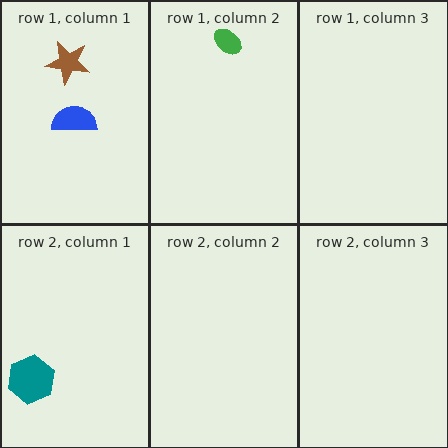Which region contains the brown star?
The row 1, column 1 region.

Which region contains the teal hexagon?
The row 2, column 1 region.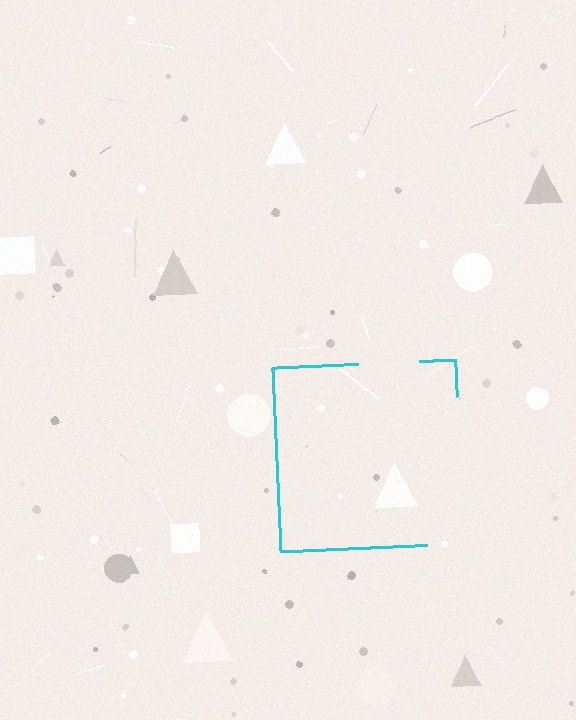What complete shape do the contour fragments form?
The contour fragments form a square.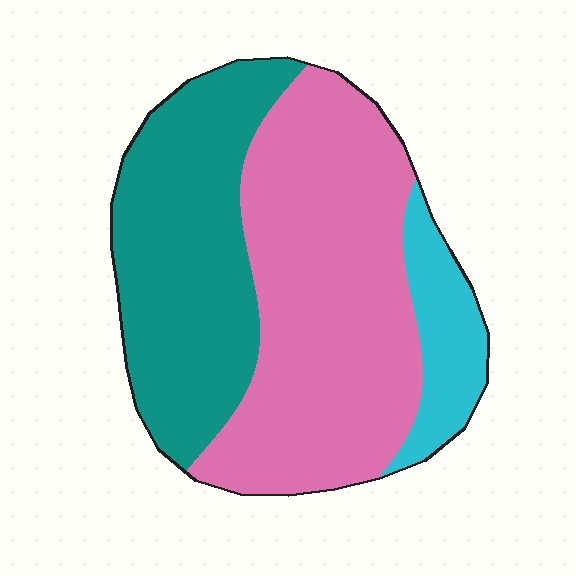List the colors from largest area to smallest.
From largest to smallest: pink, teal, cyan.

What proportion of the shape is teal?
Teal takes up about three eighths (3/8) of the shape.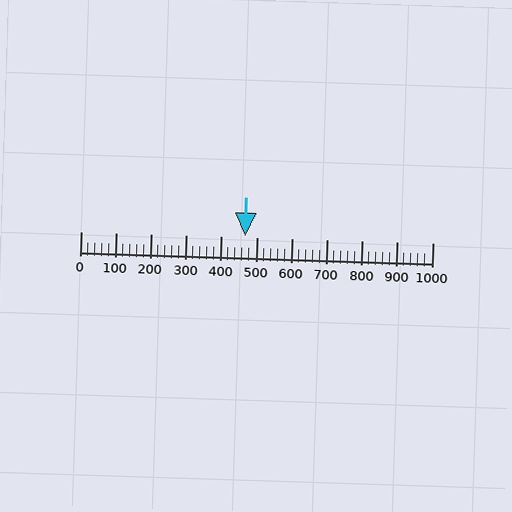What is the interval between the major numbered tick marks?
The major tick marks are spaced 100 units apart.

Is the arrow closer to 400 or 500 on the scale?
The arrow is closer to 500.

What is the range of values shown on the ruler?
The ruler shows values from 0 to 1000.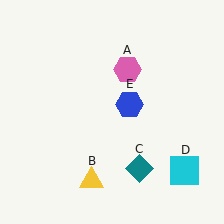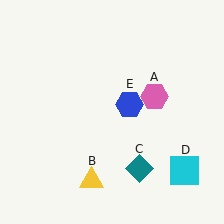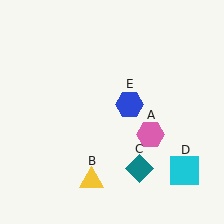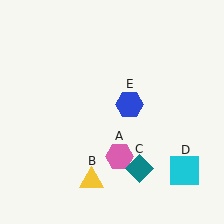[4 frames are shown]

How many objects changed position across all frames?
1 object changed position: pink hexagon (object A).